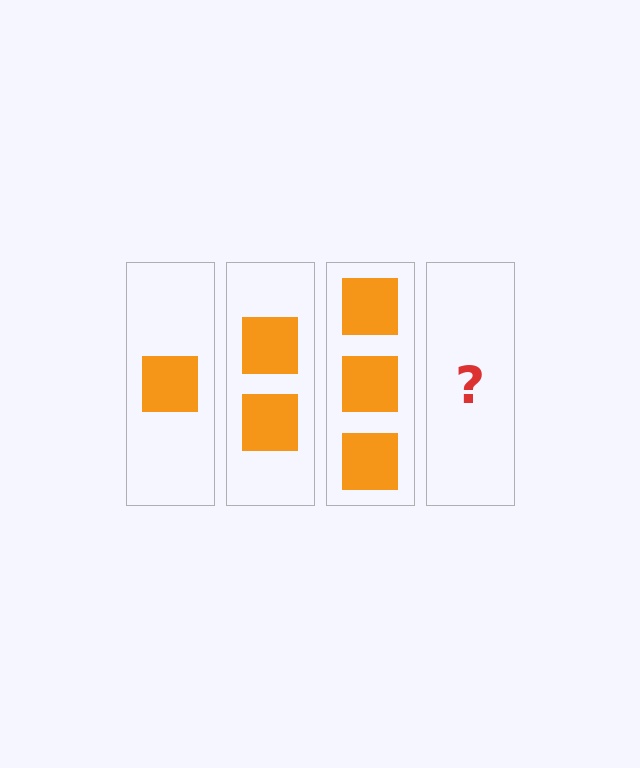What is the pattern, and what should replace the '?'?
The pattern is that each step adds one more square. The '?' should be 4 squares.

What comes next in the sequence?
The next element should be 4 squares.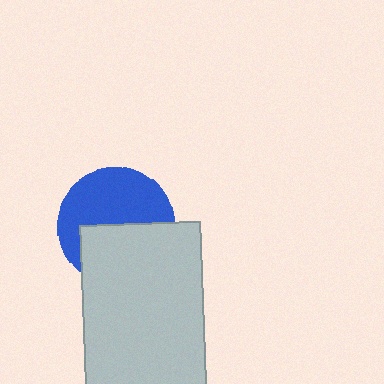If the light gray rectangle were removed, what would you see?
You would see the complete blue circle.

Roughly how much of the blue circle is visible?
About half of it is visible (roughly 55%).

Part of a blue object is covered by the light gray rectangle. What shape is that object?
It is a circle.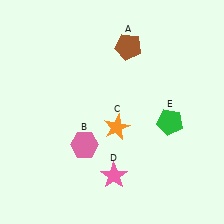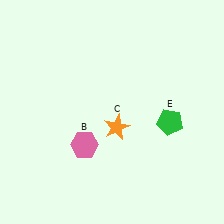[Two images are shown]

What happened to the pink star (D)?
The pink star (D) was removed in Image 2. It was in the bottom-right area of Image 1.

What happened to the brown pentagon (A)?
The brown pentagon (A) was removed in Image 2. It was in the top-right area of Image 1.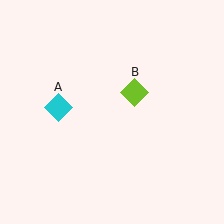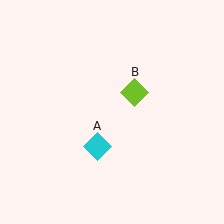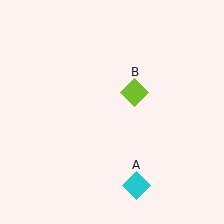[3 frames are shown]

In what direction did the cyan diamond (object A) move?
The cyan diamond (object A) moved down and to the right.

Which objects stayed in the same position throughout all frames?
Lime diamond (object B) remained stationary.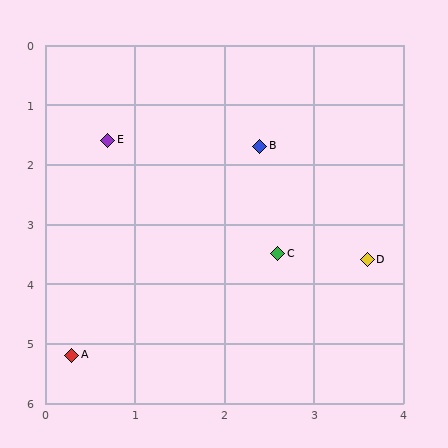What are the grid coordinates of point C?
Point C is at approximately (2.6, 3.5).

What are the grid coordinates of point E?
Point E is at approximately (0.7, 1.6).